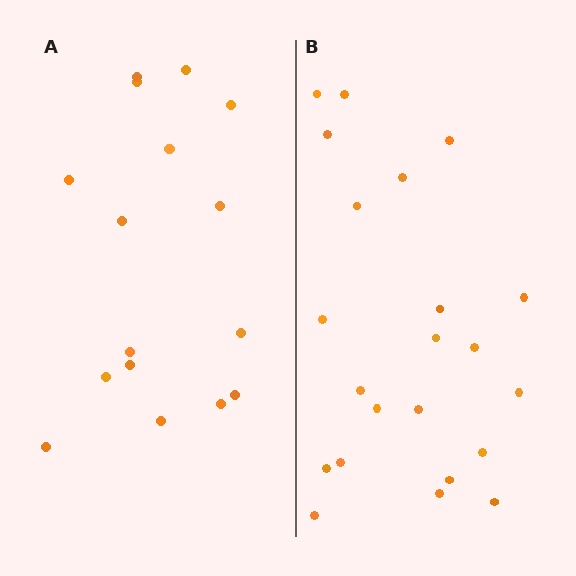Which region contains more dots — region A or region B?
Region B (the right region) has more dots.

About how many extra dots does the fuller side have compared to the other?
Region B has about 6 more dots than region A.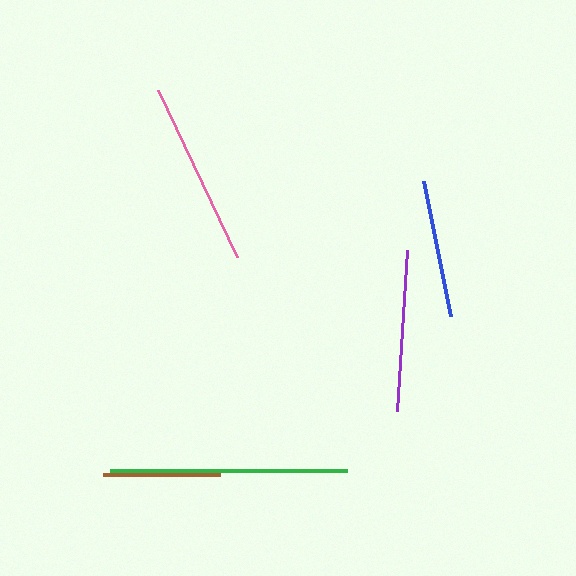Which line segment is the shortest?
The brown line is the shortest at approximately 117 pixels.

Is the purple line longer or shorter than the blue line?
The purple line is longer than the blue line.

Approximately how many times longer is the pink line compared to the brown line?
The pink line is approximately 1.6 times the length of the brown line.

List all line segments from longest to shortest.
From longest to shortest: green, pink, purple, blue, brown.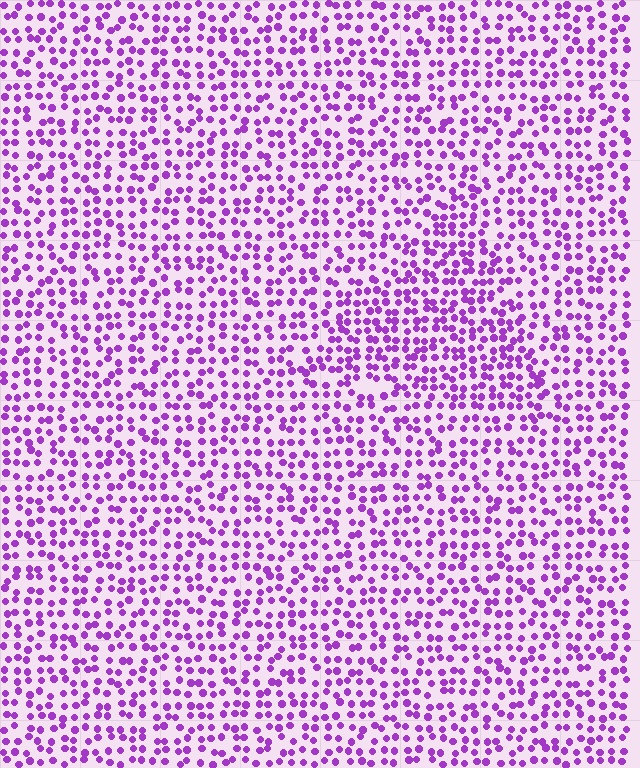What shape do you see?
I see a triangle.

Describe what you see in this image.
The image contains small purple elements arranged at two different densities. A triangle-shaped region is visible where the elements are more densely packed than the surrounding area.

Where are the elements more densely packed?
The elements are more densely packed inside the triangle boundary.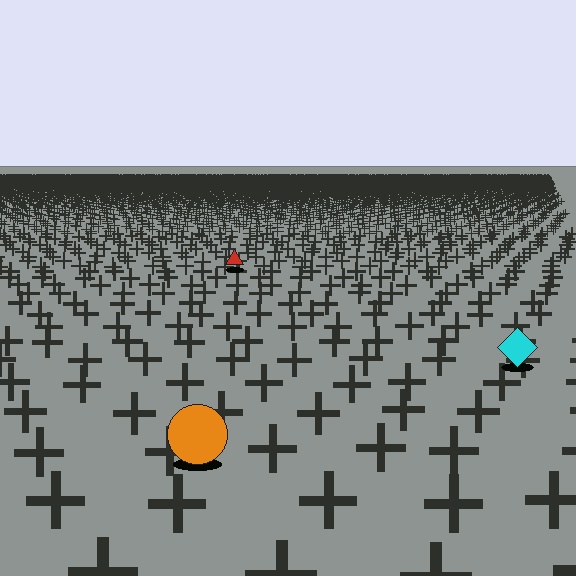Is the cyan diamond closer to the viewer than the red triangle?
Yes. The cyan diamond is closer — you can tell from the texture gradient: the ground texture is coarser near it.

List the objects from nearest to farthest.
From nearest to farthest: the orange circle, the cyan diamond, the red triangle.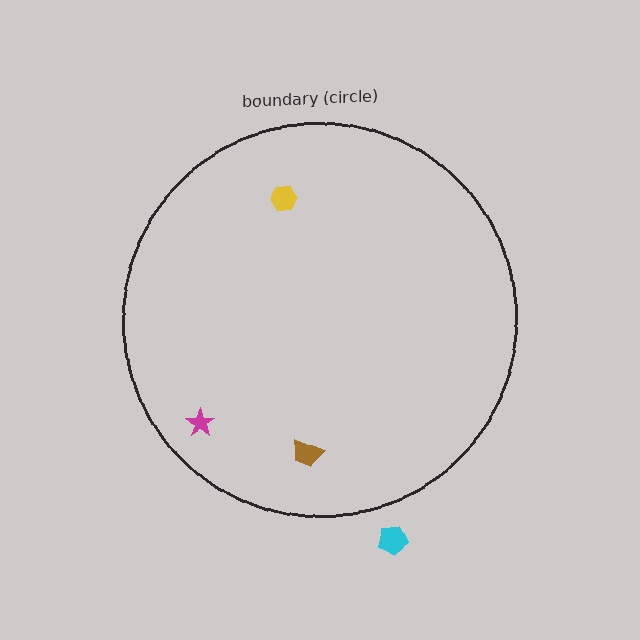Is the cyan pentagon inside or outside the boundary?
Outside.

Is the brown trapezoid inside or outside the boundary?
Inside.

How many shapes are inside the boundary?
3 inside, 1 outside.